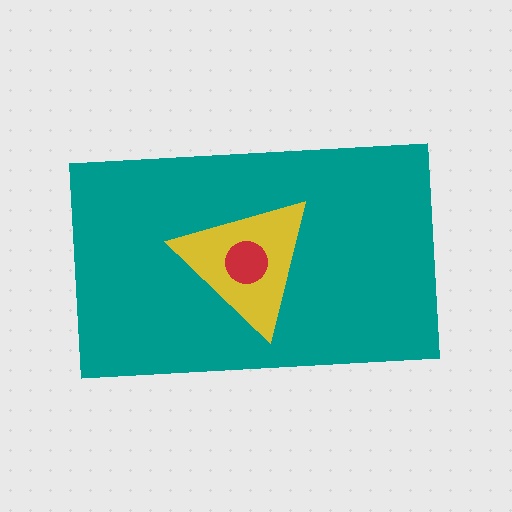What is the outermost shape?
The teal rectangle.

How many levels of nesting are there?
3.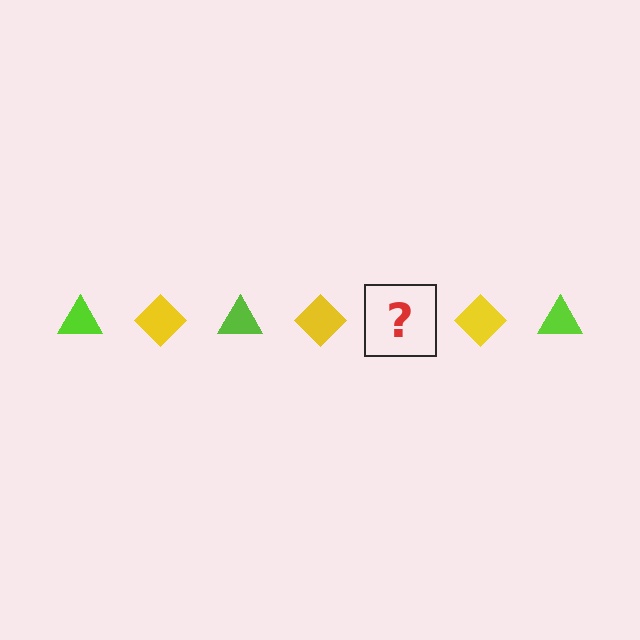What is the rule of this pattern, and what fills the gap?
The rule is that the pattern alternates between lime triangle and yellow diamond. The gap should be filled with a lime triangle.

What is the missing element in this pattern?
The missing element is a lime triangle.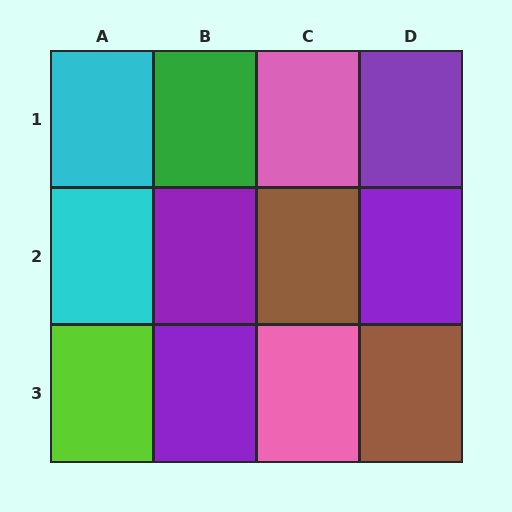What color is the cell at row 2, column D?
Purple.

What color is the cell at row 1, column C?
Pink.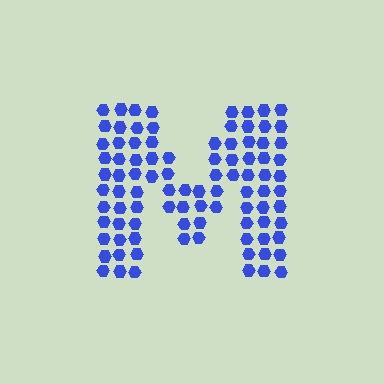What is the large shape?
The large shape is the letter M.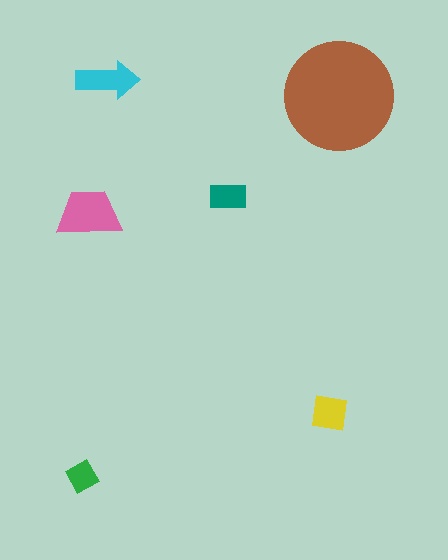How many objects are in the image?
There are 6 objects in the image.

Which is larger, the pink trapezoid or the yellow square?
The pink trapezoid.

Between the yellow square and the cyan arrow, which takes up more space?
The cyan arrow.